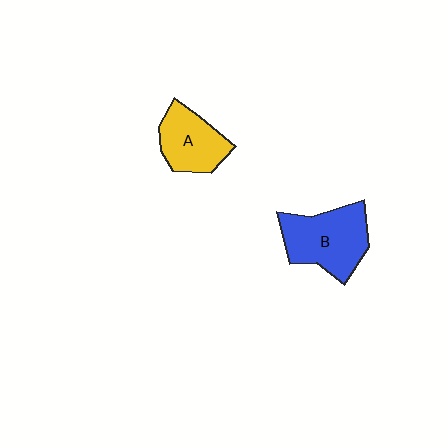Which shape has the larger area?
Shape B (blue).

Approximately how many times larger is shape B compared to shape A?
Approximately 1.4 times.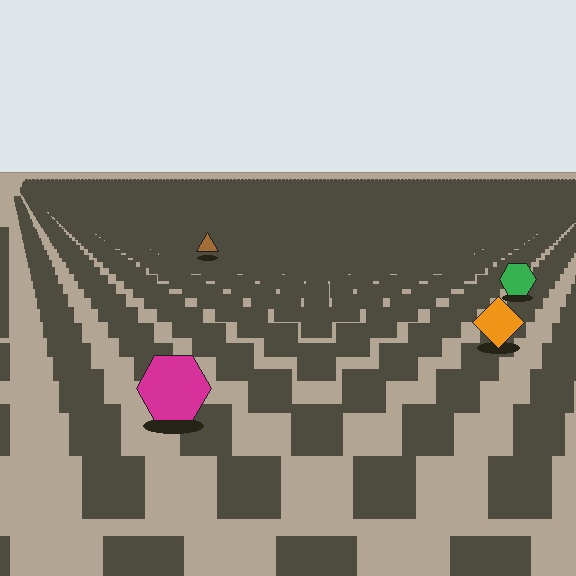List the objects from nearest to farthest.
From nearest to farthest: the magenta hexagon, the orange diamond, the green hexagon, the brown triangle.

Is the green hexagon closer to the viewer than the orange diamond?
No. The orange diamond is closer — you can tell from the texture gradient: the ground texture is coarser near it.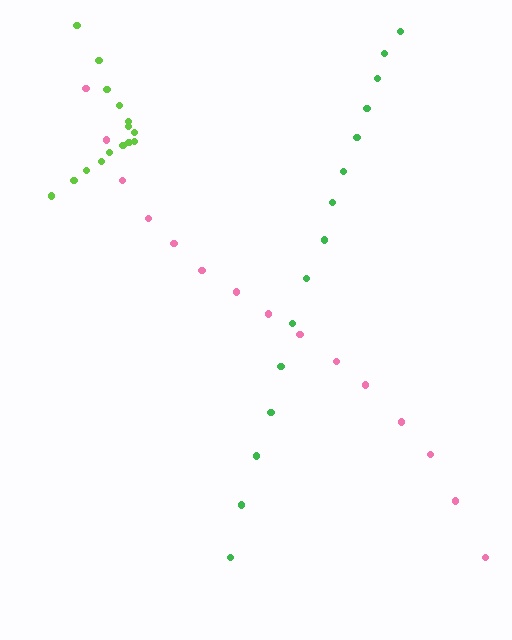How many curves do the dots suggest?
There are 3 distinct paths.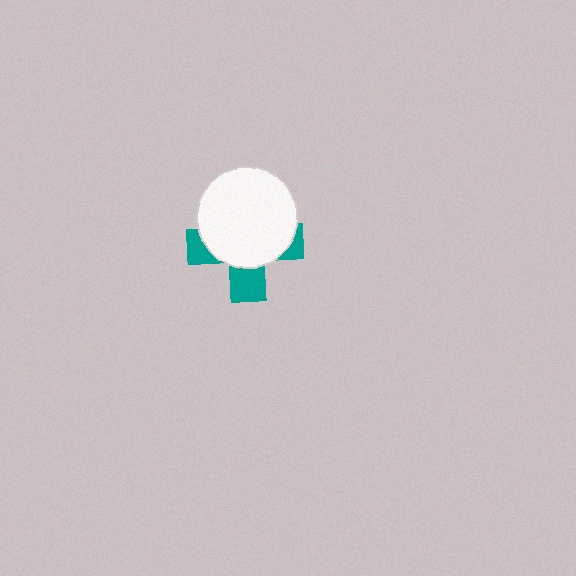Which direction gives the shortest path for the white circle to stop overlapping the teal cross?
Moving up gives the shortest separation.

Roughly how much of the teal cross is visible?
A small part of it is visible (roughly 33%).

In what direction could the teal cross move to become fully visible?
The teal cross could move down. That would shift it out from behind the white circle entirely.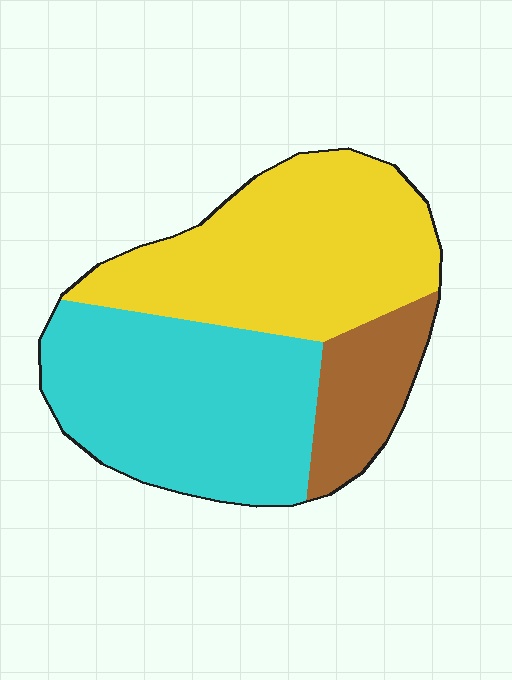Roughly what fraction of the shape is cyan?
Cyan takes up about two fifths (2/5) of the shape.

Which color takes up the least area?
Brown, at roughly 15%.